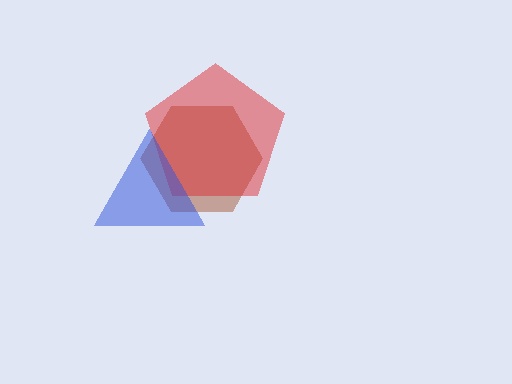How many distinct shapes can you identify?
There are 3 distinct shapes: a brown hexagon, a red pentagon, a blue triangle.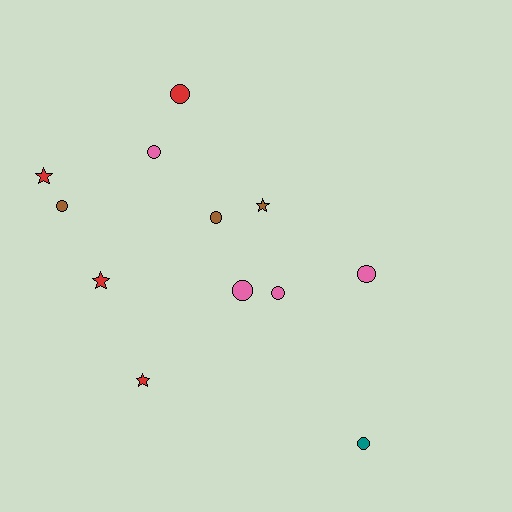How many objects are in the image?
There are 12 objects.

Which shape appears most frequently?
Circle, with 8 objects.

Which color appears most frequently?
Red, with 4 objects.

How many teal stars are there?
There are no teal stars.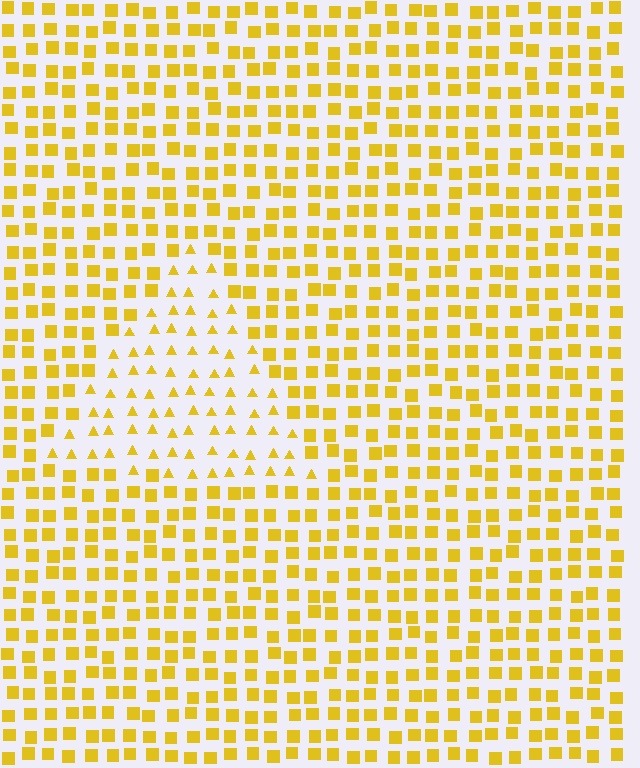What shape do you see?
I see a triangle.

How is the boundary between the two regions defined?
The boundary is defined by a change in element shape: triangles inside vs. squares outside. All elements share the same color and spacing.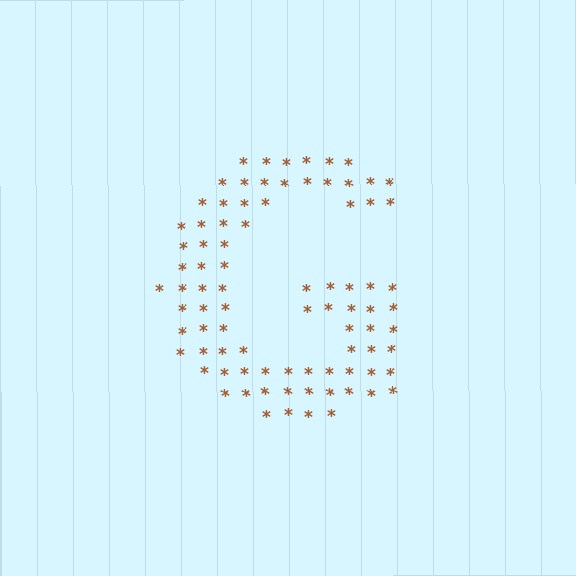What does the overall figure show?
The overall figure shows the letter G.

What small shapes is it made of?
It is made of small asterisks.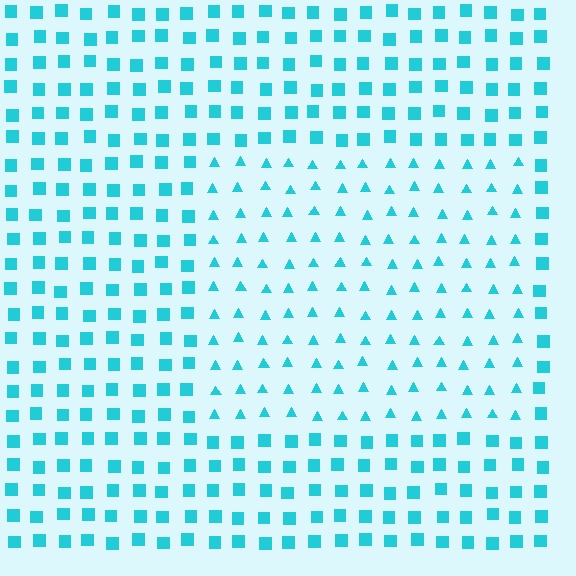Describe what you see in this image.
The image is filled with small cyan elements arranged in a uniform grid. A rectangle-shaped region contains triangles, while the surrounding area contains squares. The boundary is defined purely by the change in element shape.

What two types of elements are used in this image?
The image uses triangles inside the rectangle region and squares outside it.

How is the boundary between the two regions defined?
The boundary is defined by a change in element shape: triangles inside vs. squares outside. All elements share the same color and spacing.